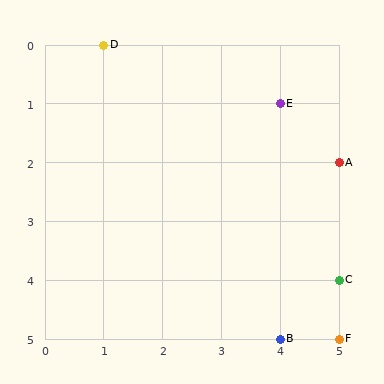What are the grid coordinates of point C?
Point C is at grid coordinates (5, 4).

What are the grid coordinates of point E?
Point E is at grid coordinates (4, 1).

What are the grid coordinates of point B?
Point B is at grid coordinates (4, 5).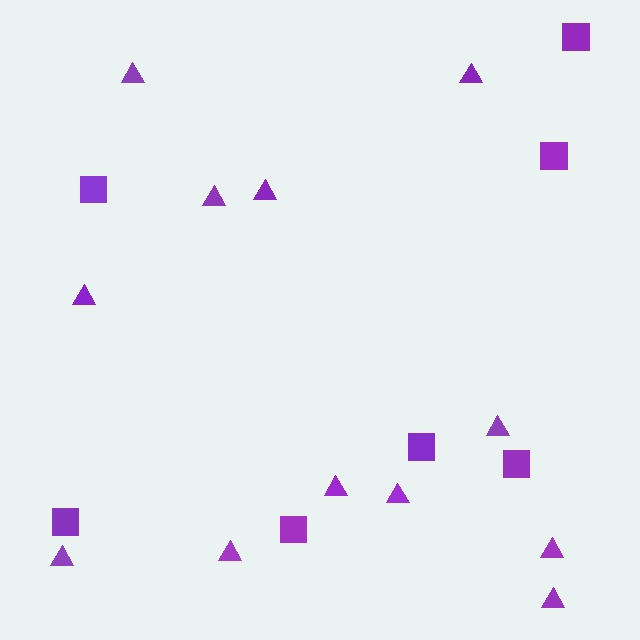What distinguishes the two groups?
There are 2 groups: one group of squares (7) and one group of triangles (12).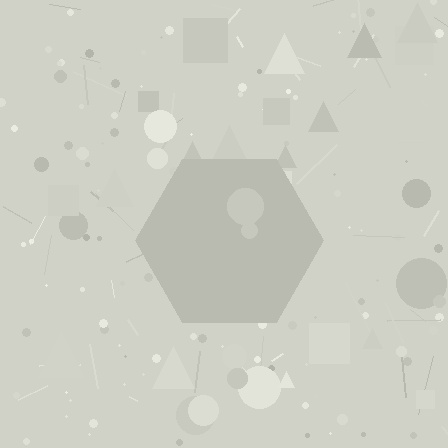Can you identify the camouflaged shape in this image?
The camouflaged shape is a hexagon.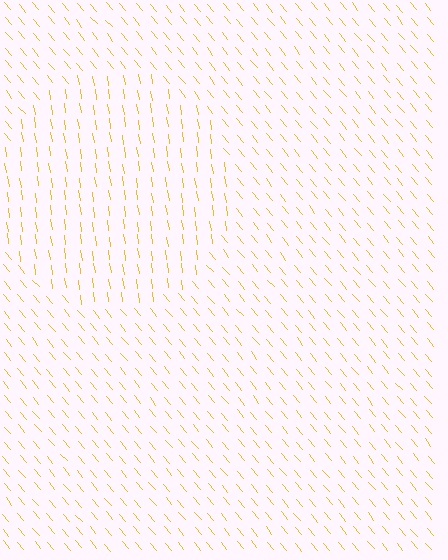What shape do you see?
I see a circle.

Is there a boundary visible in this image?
Yes, there is a texture boundary formed by a change in line orientation.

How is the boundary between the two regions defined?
The boundary is defined purely by a change in line orientation (approximately 31 degrees difference). All lines are the same color and thickness.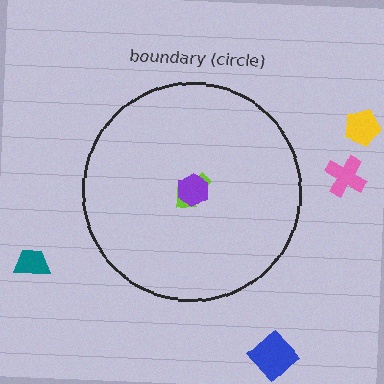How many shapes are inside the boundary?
2 inside, 4 outside.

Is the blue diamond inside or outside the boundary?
Outside.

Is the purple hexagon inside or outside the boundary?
Inside.